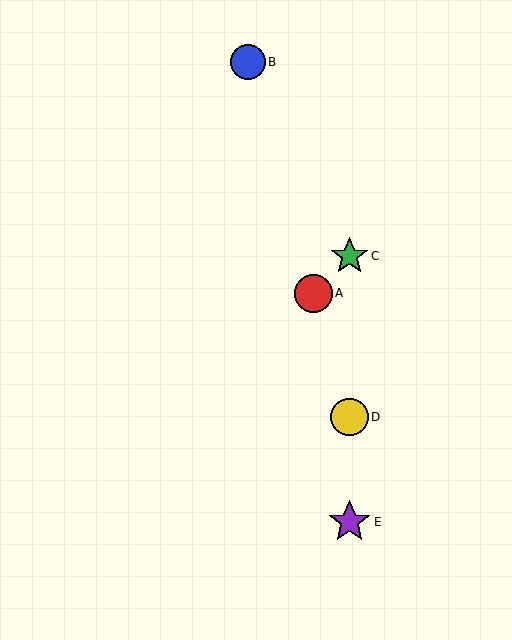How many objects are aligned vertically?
3 objects (C, D, E) are aligned vertically.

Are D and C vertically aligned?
Yes, both are at x≈350.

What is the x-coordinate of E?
Object E is at x≈350.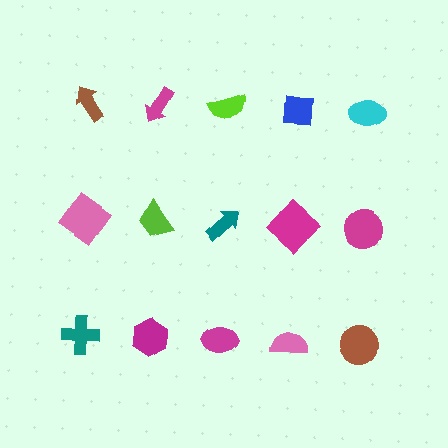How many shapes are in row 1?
5 shapes.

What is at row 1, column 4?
A blue square.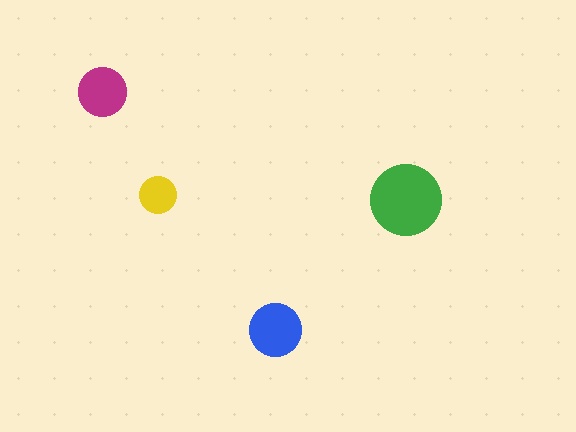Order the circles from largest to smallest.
the green one, the blue one, the magenta one, the yellow one.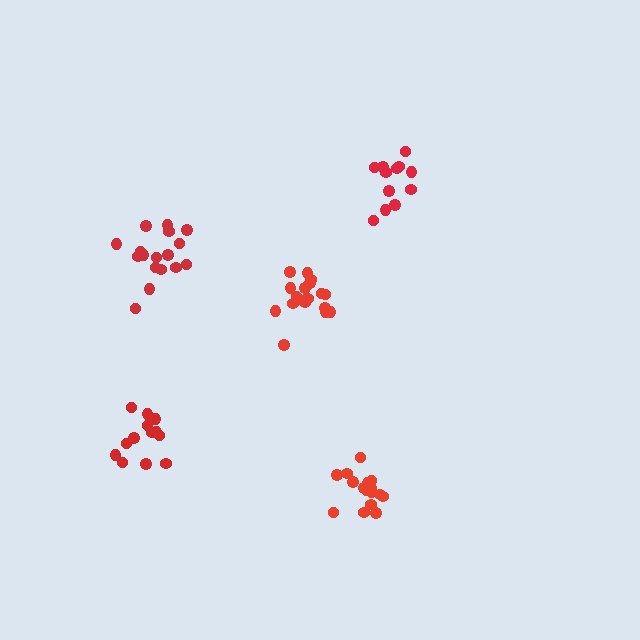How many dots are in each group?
Group 1: 16 dots, Group 2: 18 dots, Group 3: 13 dots, Group 4: 17 dots, Group 5: 12 dots (76 total).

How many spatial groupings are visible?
There are 5 spatial groupings.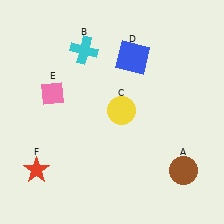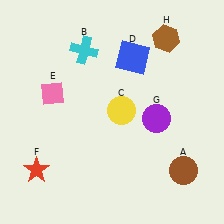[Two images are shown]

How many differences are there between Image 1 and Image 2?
There are 2 differences between the two images.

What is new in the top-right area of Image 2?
A brown hexagon (H) was added in the top-right area of Image 2.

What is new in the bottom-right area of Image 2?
A purple circle (G) was added in the bottom-right area of Image 2.